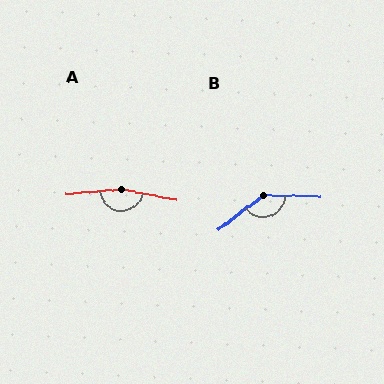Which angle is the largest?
A, at approximately 164 degrees.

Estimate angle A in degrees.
Approximately 164 degrees.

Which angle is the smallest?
B, at approximately 141 degrees.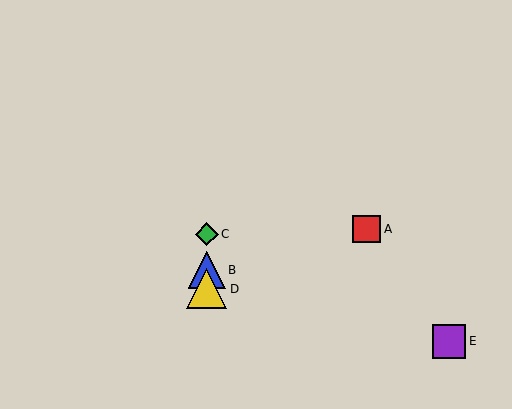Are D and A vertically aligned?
No, D is at x≈207 and A is at x≈367.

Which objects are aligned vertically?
Objects B, C, D are aligned vertically.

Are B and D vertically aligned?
Yes, both are at x≈207.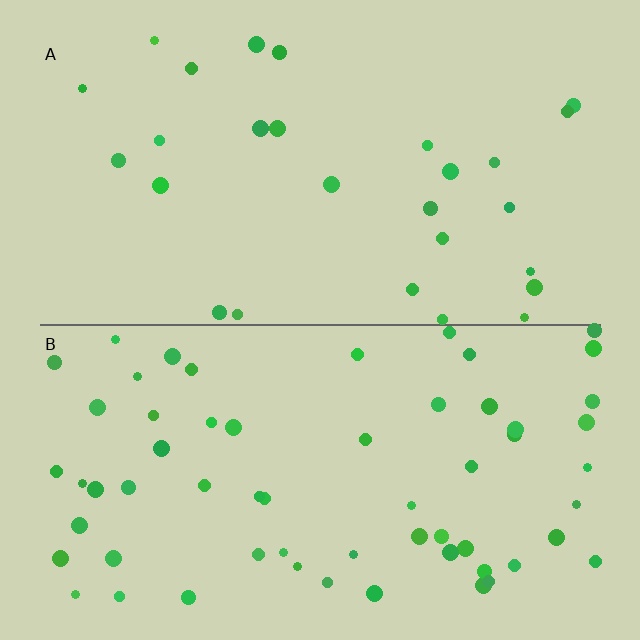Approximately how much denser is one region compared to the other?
Approximately 2.2× — region B over region A.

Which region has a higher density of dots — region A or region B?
B (the bottom).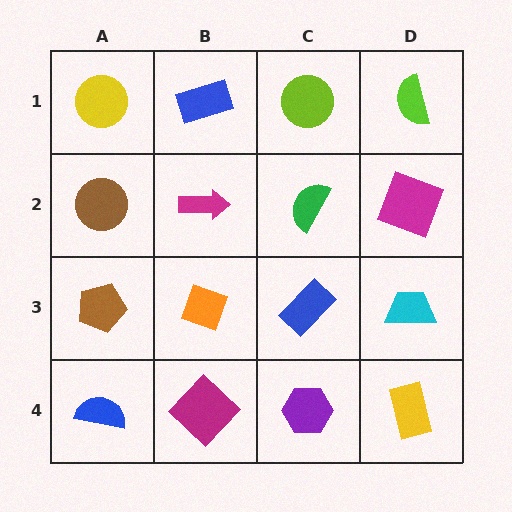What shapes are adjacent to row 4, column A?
A brown pentagon (row 3, column A), a magenta diamond (row 4, column B).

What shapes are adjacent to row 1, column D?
A magenta square (row 2, column D), a lime circle (row 1, column C).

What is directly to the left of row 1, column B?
A yellow circle.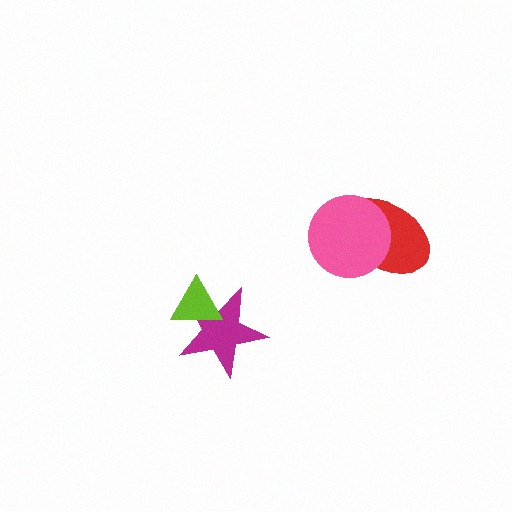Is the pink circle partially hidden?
No, no other shape covers it.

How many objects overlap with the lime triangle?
1 object overlaps with the lime triangle.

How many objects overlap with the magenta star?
1 object overlaps with the magenta star.